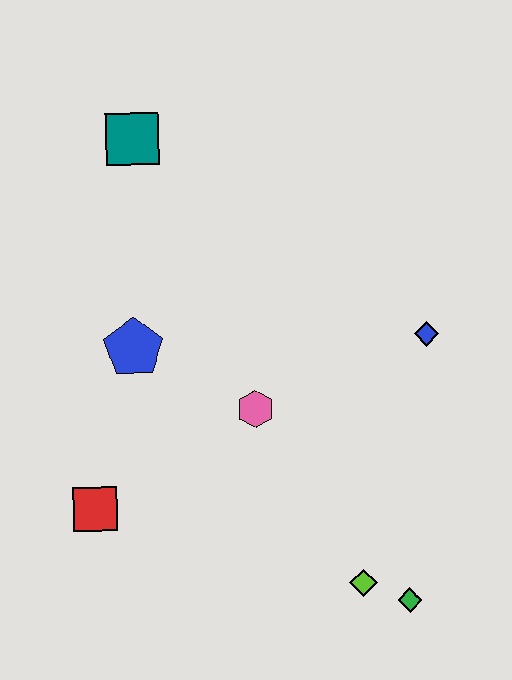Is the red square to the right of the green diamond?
No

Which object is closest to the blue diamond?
The pink hexagon is closest to the blue diamond.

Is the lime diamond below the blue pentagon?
Yes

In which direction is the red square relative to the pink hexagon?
The red square is to the left of the pink hexagon.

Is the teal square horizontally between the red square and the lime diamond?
Yes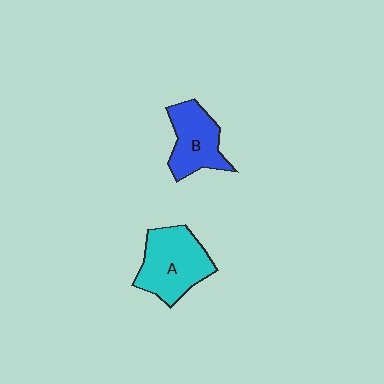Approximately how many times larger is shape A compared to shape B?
Approximately 1.3 times.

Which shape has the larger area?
Shape A (cyan).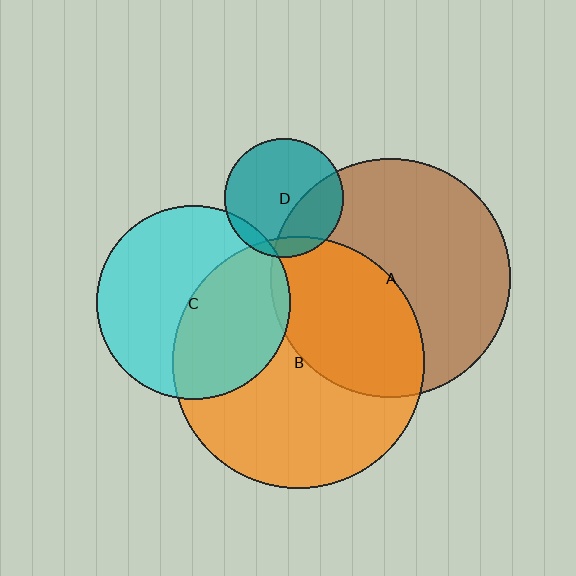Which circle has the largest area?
Circle B (orange).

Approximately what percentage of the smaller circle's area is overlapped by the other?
Approximately 30%.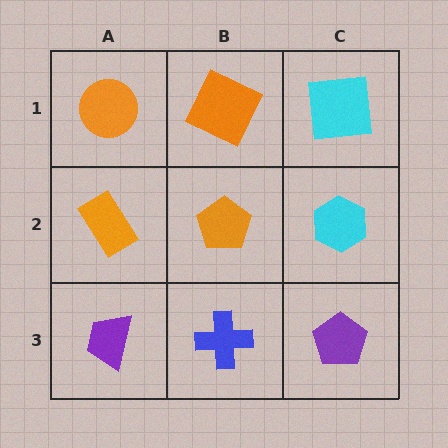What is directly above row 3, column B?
An orange pentagon.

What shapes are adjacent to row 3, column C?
A cyan hexagon (row 2, column C), a blue cross (row 3, column B).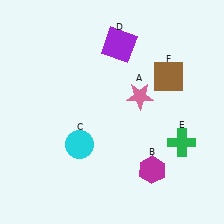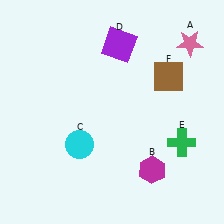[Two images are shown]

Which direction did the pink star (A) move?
The pink star (A) moved up.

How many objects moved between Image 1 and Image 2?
1 object moved between the two images.